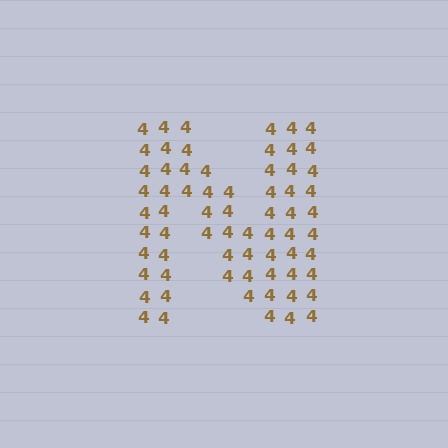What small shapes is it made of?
It is made of small digit 4's.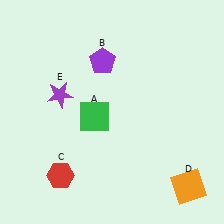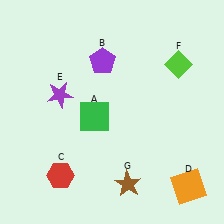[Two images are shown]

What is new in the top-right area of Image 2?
A lime diamond (F) was added in the top-right area of Image 2.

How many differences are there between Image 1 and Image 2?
There are 2 differences between the two images.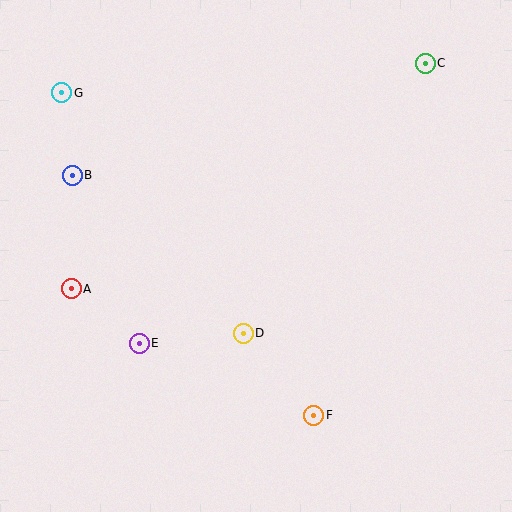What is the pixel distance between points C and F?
The distance between C and F is 369 pixels.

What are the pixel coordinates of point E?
Point E is at (139, 343).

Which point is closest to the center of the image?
Point D at (243, 333) is closest to the center.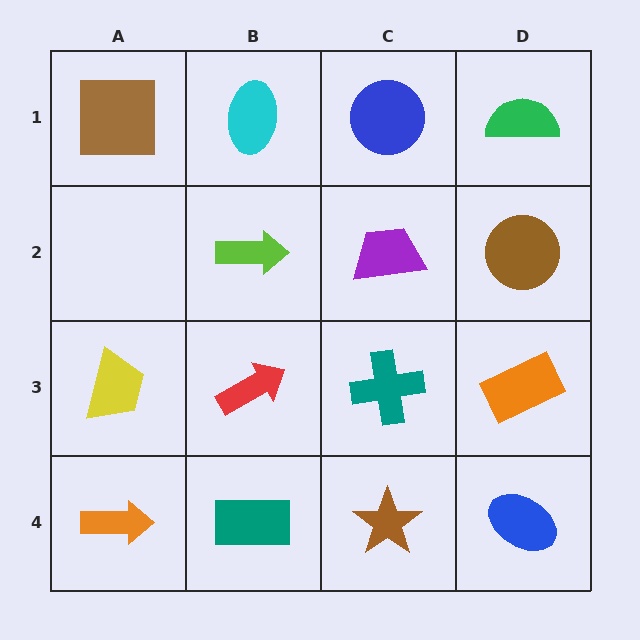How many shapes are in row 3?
4 shapes.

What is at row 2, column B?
A lime arrow.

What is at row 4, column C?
A brown star.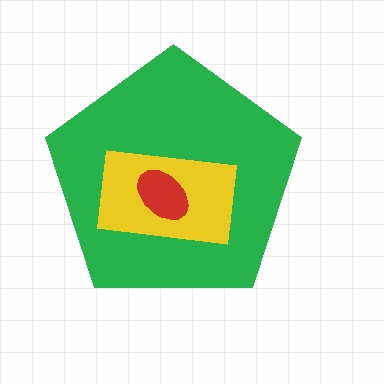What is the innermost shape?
The red ellipse.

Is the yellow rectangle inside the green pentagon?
Yes.